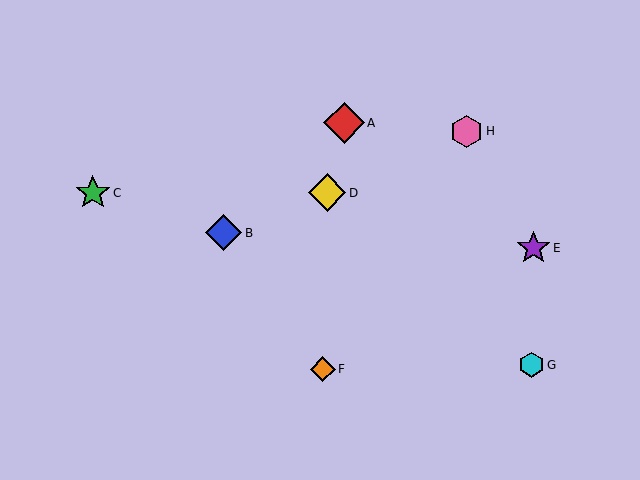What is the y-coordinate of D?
Object D is at y≈193.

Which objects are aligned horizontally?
Objects C, D are aligned horizontally.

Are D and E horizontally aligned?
No, D is at y≈193 and E is at y≈248.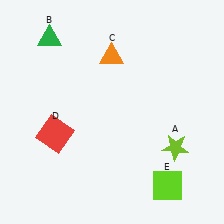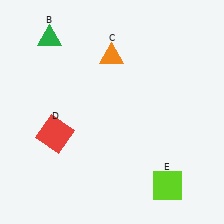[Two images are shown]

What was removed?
The lime star (A) was removed in Image 2.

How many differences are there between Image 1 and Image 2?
There is 1 difference between the two images.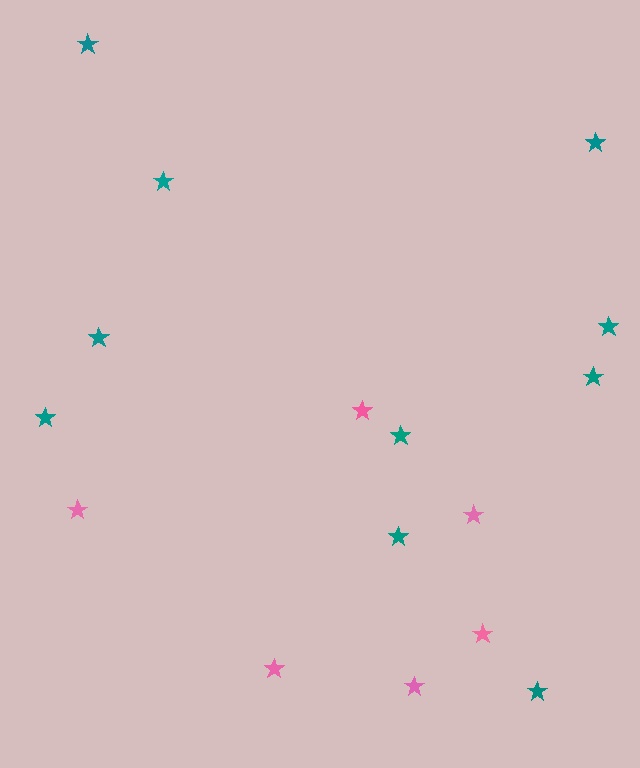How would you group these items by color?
There are 2 groups: one group of teal stars (10) and one group of pink stars (6).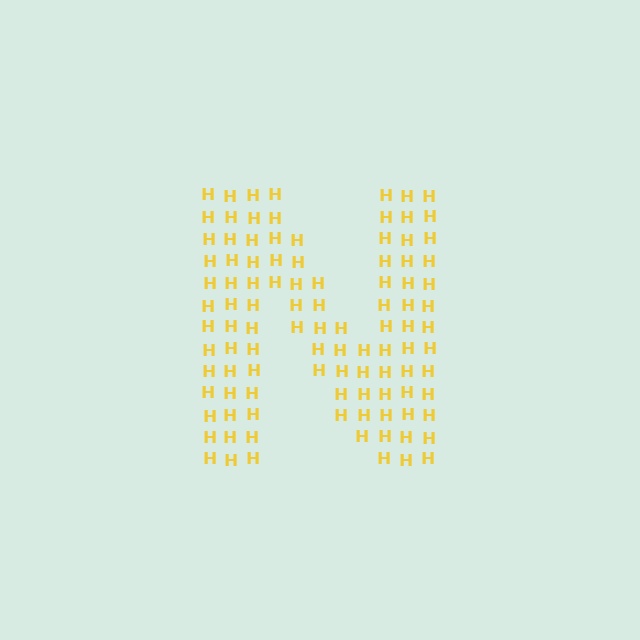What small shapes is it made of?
It is made of small letter H's.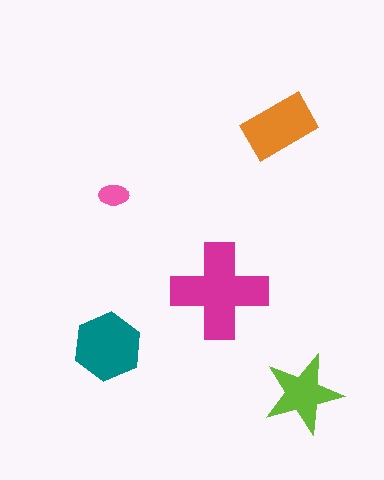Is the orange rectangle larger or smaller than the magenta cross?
Smaller.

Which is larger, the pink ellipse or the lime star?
The lime star.